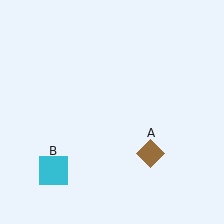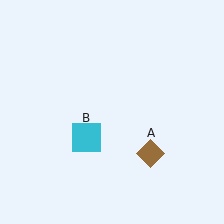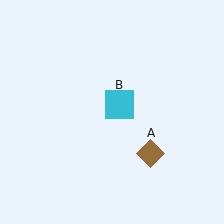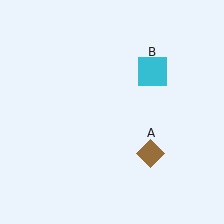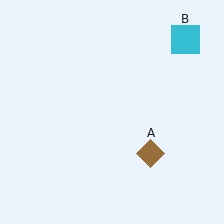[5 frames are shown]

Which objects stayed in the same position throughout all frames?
Brown diamond (object A) remained stationary.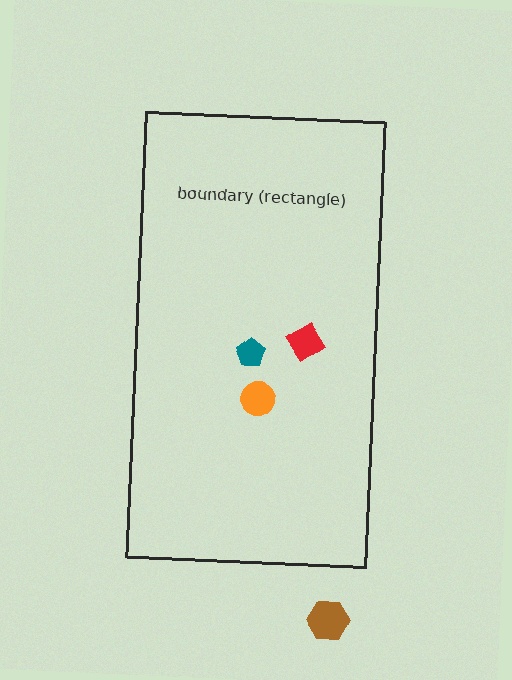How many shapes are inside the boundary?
3 inside, 1 outside.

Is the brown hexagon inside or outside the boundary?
Outside.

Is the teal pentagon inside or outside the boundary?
Inside.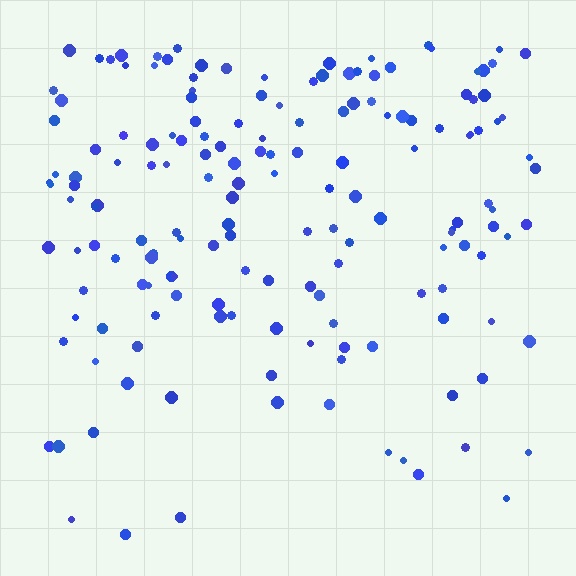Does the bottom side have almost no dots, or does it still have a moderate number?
Still a moderate number, just noticeably fewer than the top.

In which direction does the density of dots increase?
From bottom to top, with the top side densest.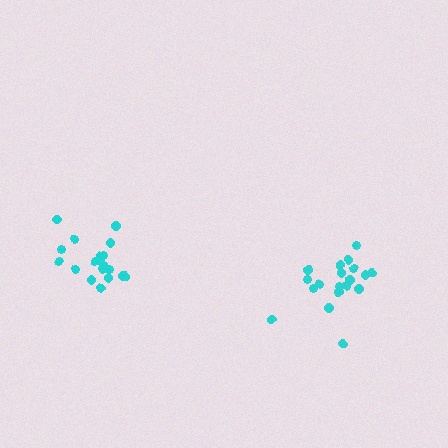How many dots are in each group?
Group 1: 19 dots, Group 2: 20 dots (39 total).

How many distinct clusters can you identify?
There are 2 distinct clusters.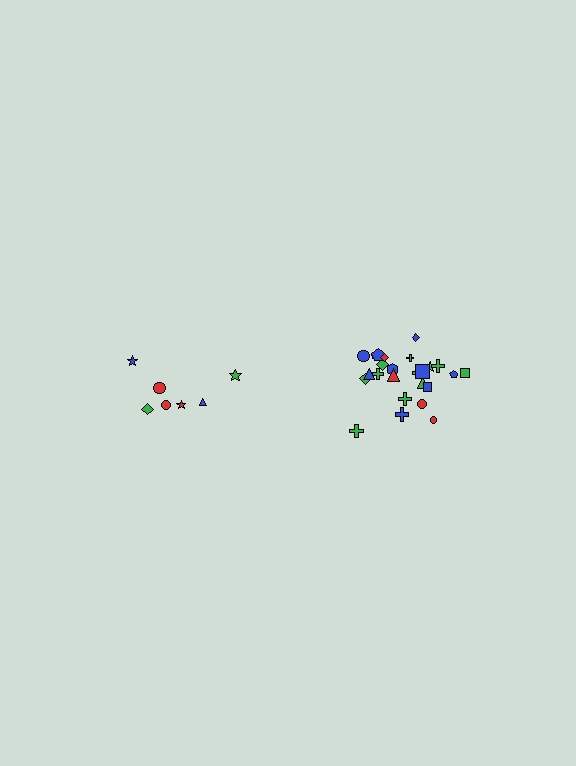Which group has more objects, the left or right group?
The right group.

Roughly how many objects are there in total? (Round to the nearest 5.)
Roughly 30 objects in total.